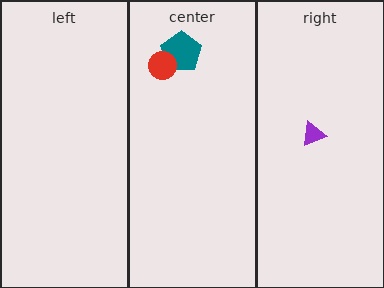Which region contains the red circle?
The center region.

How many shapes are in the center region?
2.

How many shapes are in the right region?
1.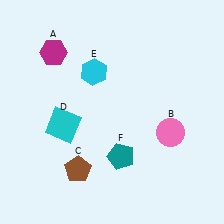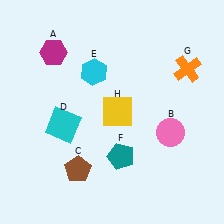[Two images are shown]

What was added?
An orange cross (G), a yellow square (H) were added in Image 2.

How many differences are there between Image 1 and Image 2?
There are 2 differences between the two images.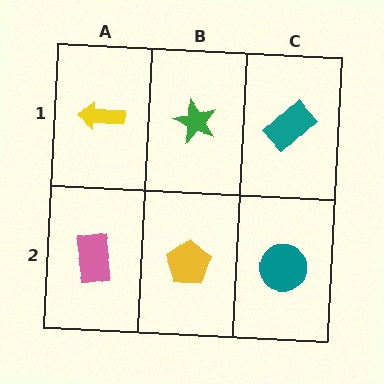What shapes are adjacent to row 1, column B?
A yellow pentagon (row 2, column B), a yellow arrow (row 1, column A), a teal rectangle (row 1, column C).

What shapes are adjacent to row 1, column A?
A pink rectangle (row 2, column A), a green star (row 1, column B).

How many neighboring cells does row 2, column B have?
3.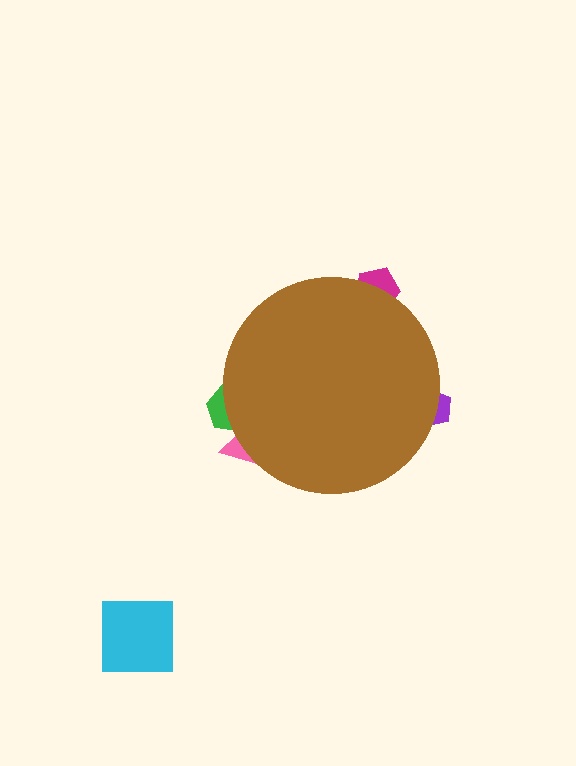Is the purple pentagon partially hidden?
Yes, the purple pentagon is partially hidden behind the brown circle.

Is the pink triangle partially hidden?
Yes, the pink triangle is partially hidden behind the brown circle.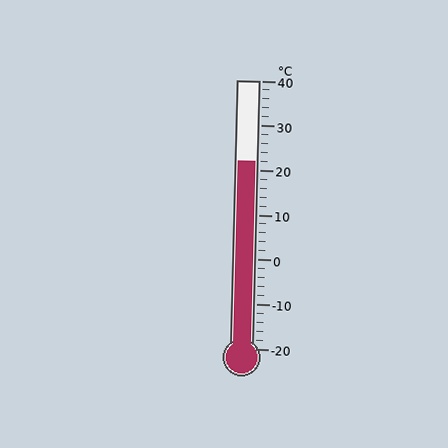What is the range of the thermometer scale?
The thermometer scale ranges from -20°C to 40°C.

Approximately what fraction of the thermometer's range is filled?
The thermometer is filled to approximately 70% of its range.